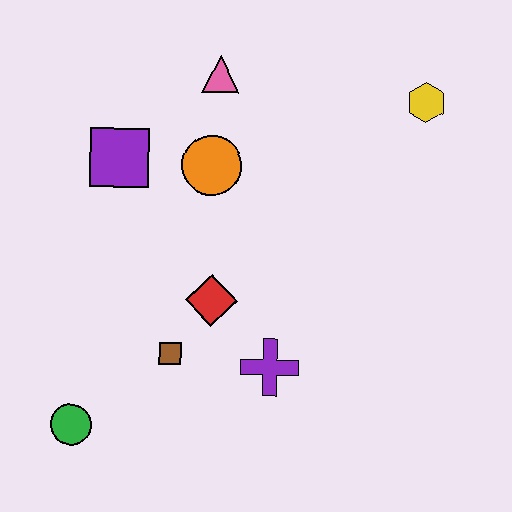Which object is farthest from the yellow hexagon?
The green circle is farthest from the yellow hexagon.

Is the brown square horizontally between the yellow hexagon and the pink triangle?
No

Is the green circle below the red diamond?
Yes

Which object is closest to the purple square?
The orange circle is closest to the purple square.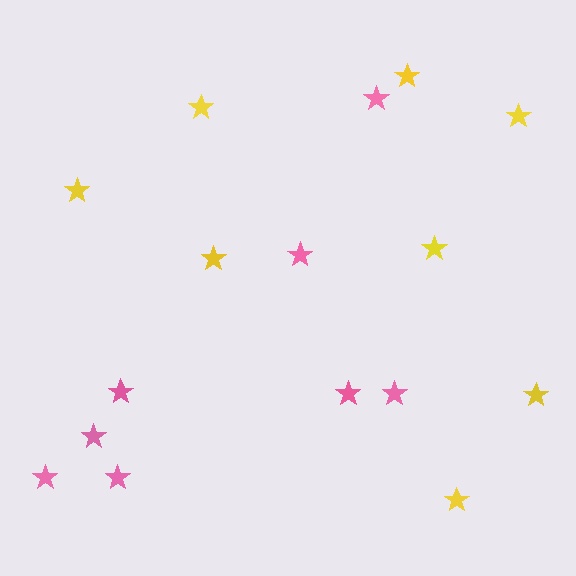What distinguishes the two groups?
There are 2 groups: one group of pink stars (8) and one group of yellow stars (8).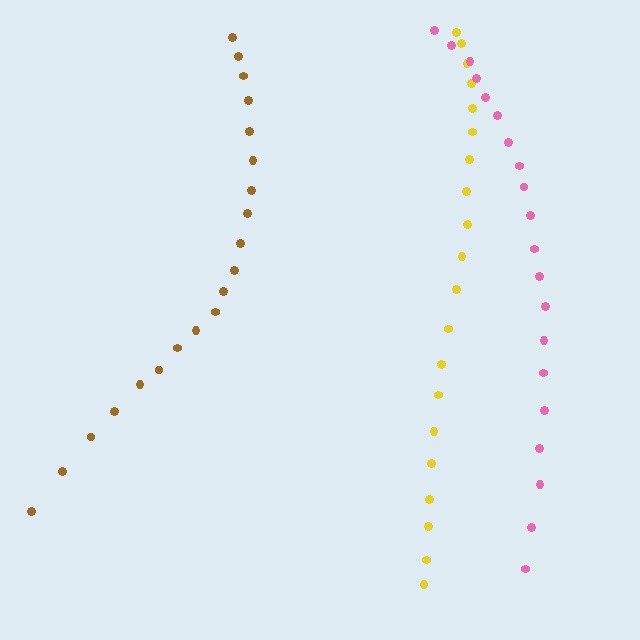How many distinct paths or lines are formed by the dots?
There are 3 distinct paths.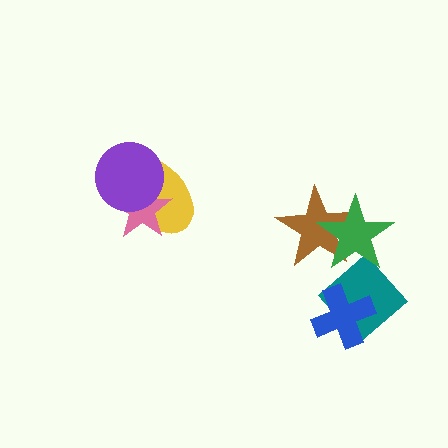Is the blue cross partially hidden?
No, no other shape covers it.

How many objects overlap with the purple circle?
2 objects overlap with the purple circle.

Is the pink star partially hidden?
Yes, it is partially covered by another shape.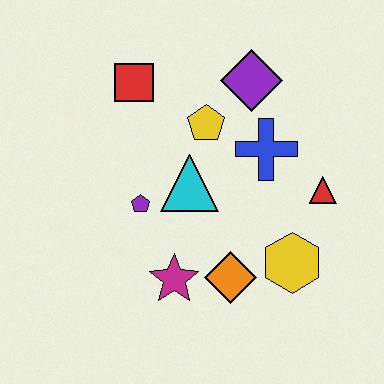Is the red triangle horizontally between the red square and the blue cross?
No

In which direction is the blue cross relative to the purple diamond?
The blue cross is below the purple diamond.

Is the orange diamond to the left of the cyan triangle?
No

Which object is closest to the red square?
The yellow pentagon is closest to the red square.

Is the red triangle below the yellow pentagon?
Yes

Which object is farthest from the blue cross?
The magenta star is farthest from the blue cross.